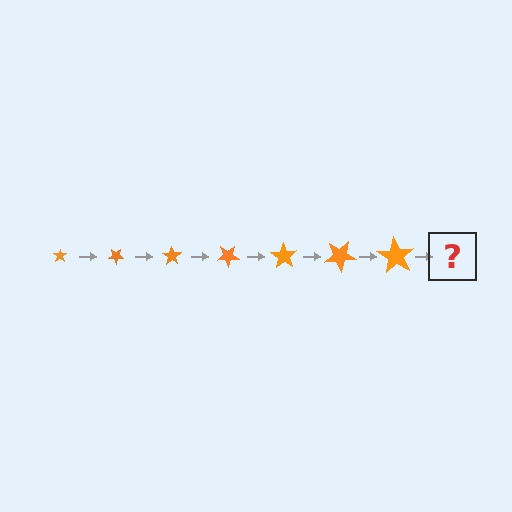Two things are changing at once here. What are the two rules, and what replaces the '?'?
The two rules are that the star grows larger each step and it rotates 35 degrees each step. The '?' should be a star, larger than the previous one and rotated 245 degrees from the start.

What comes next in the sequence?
The next element should be a star, larger than the previous one and rotated 245 degrees from the start.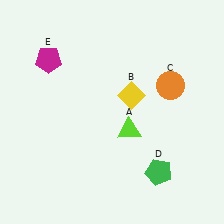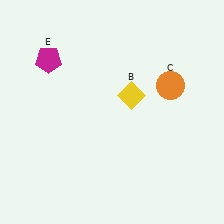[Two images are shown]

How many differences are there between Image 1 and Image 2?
There are 2 differences between the two images.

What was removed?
The lime triangle (A), the green pentagon (D) were removed in Image 2.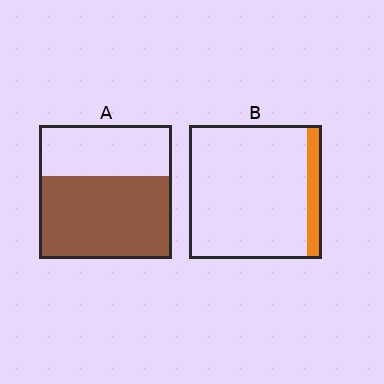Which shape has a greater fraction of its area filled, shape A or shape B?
Shape A.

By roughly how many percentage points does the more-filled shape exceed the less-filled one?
By roughly 50 percentage points (A over B).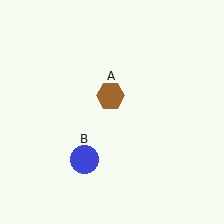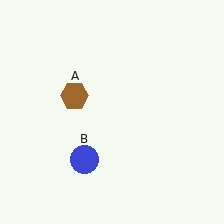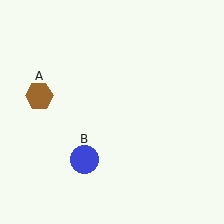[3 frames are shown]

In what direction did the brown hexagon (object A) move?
The brown hexagon (object A) moved left.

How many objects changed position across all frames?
1 object changed position: brown hexagon (object A).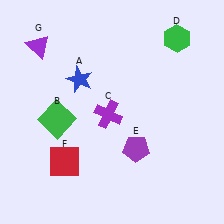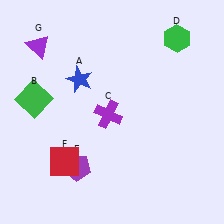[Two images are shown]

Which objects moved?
The objects that moved are: the green square (B), the purple pentagon (E).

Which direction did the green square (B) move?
The green square (B) moved left.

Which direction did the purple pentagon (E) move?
The purple pentagon (E) moved left.